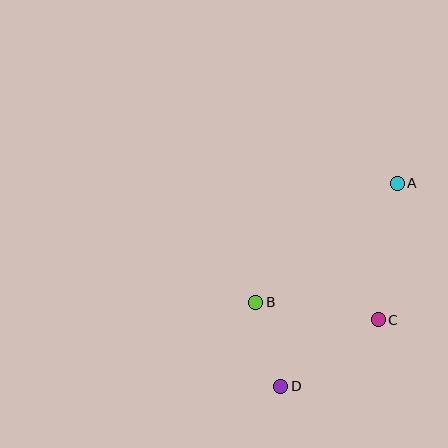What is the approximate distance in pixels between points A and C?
The distance between A and C is approximately 138 pixels.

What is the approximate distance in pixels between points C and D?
The distance between C and D is approximately 118 pixels.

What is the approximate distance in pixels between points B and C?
The distance between B and C is approximately 124 pixels.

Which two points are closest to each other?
Points B and D are closest to each other.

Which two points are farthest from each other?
Points A and D are farthest from each other.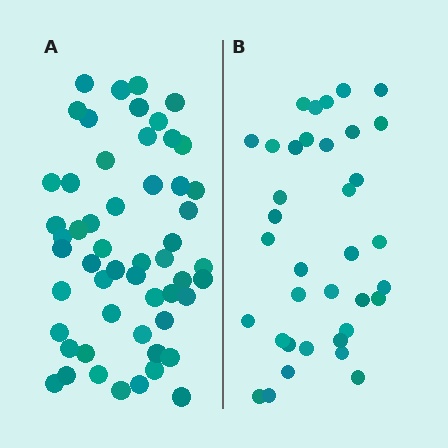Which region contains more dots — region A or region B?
Region A (the left region) has more dots.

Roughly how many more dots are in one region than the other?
Region A has approximately 20 more dots than region B.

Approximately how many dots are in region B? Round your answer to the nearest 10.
About 40 dots. (The exact count is 36, which rounds to 40.)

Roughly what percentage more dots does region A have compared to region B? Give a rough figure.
About 50% more.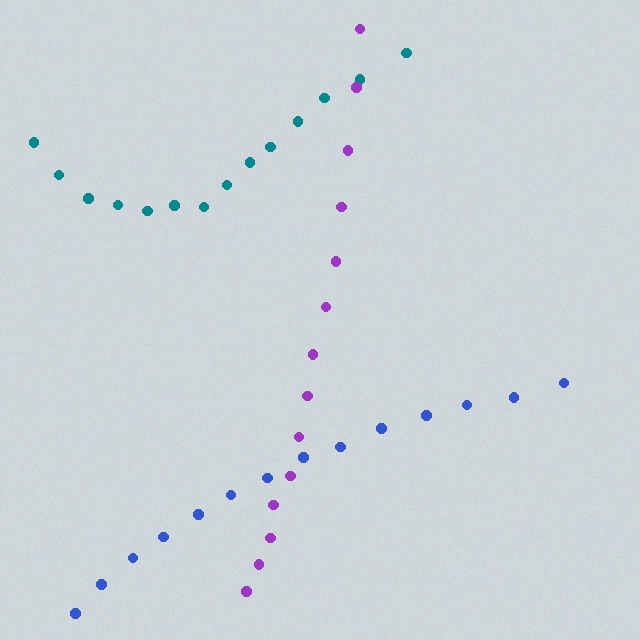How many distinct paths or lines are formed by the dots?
There are 3 distinct paths.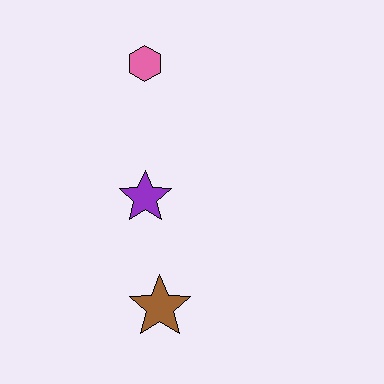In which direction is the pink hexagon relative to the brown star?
The pink hexagon is above the brown star.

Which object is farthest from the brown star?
The pink hexagon is farthest from the brown star.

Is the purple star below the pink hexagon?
Yes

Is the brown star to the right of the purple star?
Yes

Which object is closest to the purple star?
The brown star is closest to the purple star.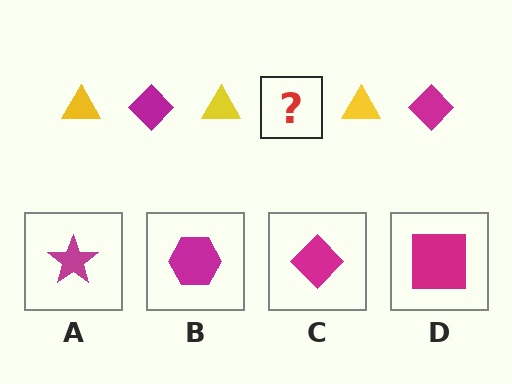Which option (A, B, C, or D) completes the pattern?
C.